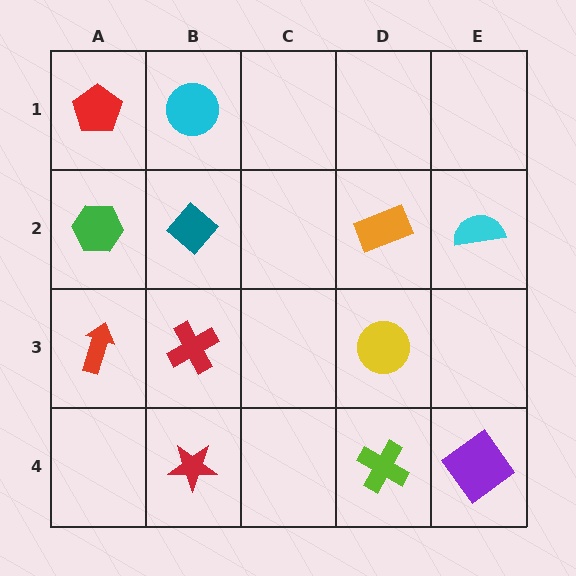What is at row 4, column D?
A lime cross.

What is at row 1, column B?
A cyan circle.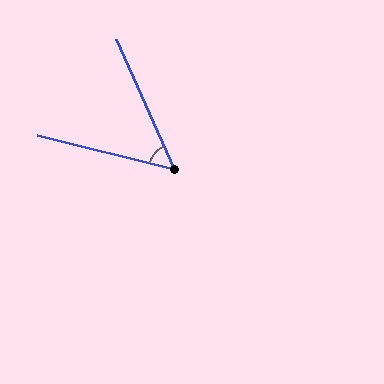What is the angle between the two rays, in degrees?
Approximately 52 degrees.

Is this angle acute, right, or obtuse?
It is acute.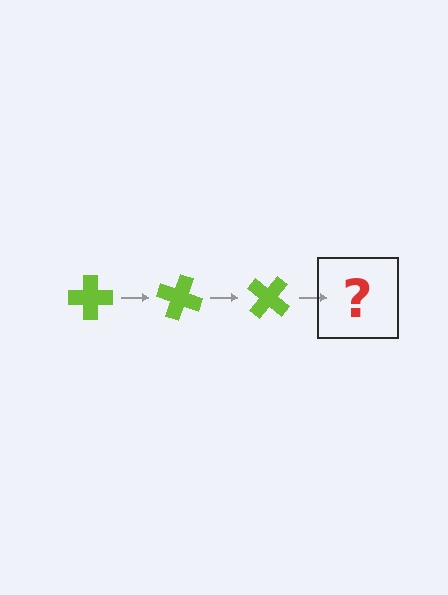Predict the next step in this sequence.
The next step is a lime cross rotated 60 degrees.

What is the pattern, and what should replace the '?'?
The pattern is that the cross rotates 20 degrees each step. The '?' should be a lime cross rotated 60 degrees.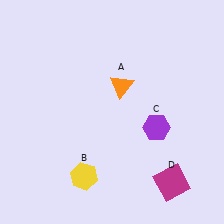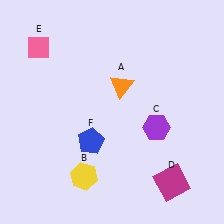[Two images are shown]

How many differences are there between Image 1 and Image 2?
There are 2 differences between the two images.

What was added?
A pink diamond (E), a blue pentagon (F) were added in Image 2.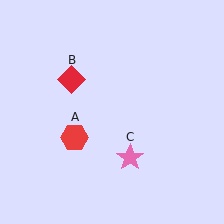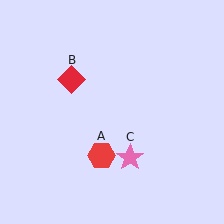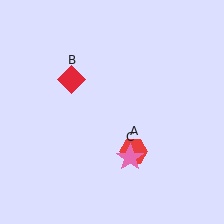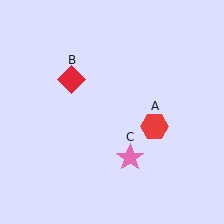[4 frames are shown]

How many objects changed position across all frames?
1 object changed position: red hexagon (object A).